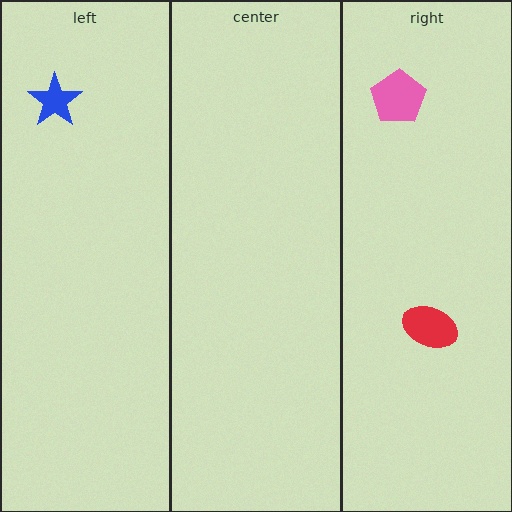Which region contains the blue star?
The left region.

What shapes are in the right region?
The red ellipse, the pink pentagon.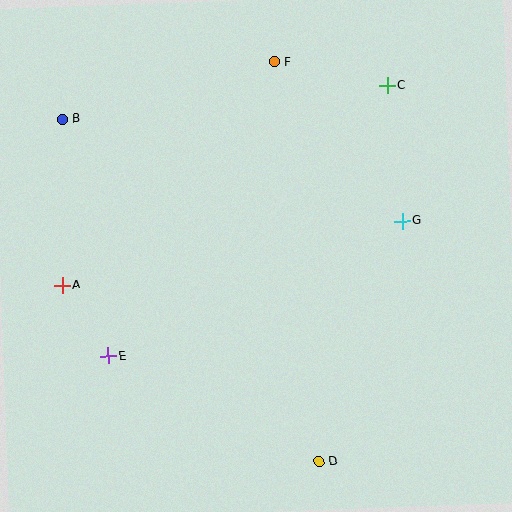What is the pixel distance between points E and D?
The distance between E and D is 236 pixels.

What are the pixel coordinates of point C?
Point C is at (387, 85).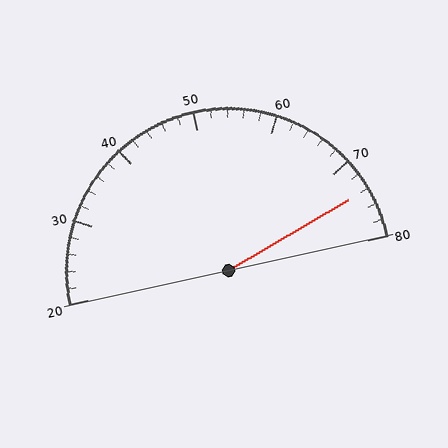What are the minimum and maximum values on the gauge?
The gauge ranges from 20 to 80.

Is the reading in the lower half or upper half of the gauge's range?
The reading is in the upper half of the range (20 to 80).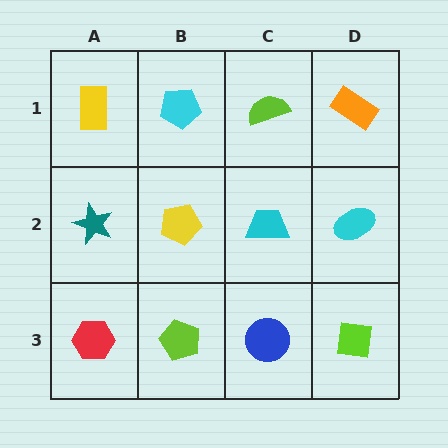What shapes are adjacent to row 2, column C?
A lime semicircle (row 1, column C), a blue circle (row 3, column C), a yellow pentagon (row 2, column B), a cyan ellipse (row 2, column D).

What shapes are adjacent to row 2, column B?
A cyan pentagon (row 1, column B), a lime pentagon (row 3, column B), a teal star (row 2, column A), a cyan trapezoid (row 2, column C).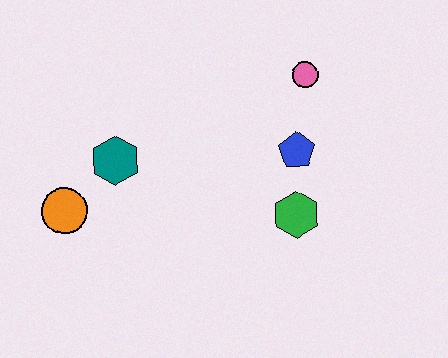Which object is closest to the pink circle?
The blue pentagon is closest to the pink circle.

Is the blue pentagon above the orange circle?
Yes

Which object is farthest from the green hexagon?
The orange circle is farthest from the green hexagon.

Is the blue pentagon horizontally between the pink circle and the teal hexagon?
Yes